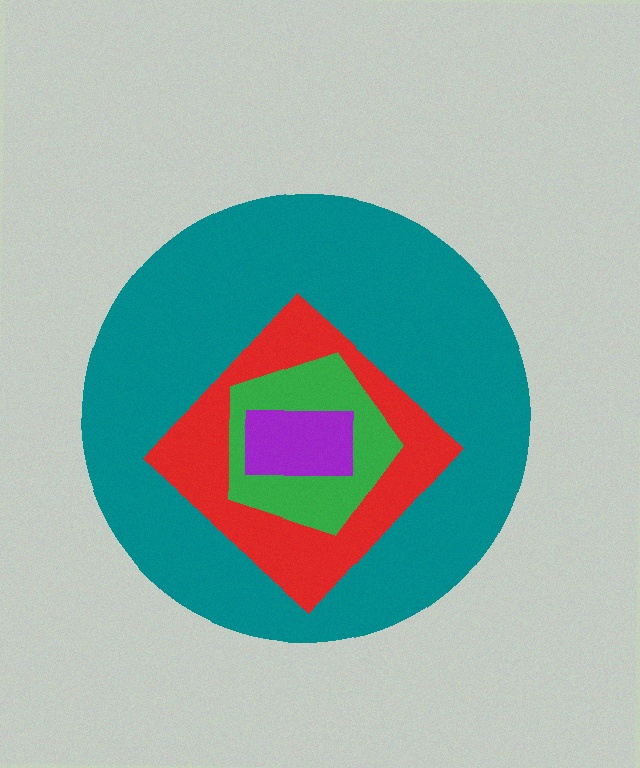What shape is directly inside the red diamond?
The green pentagon.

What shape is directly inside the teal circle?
The red diamond.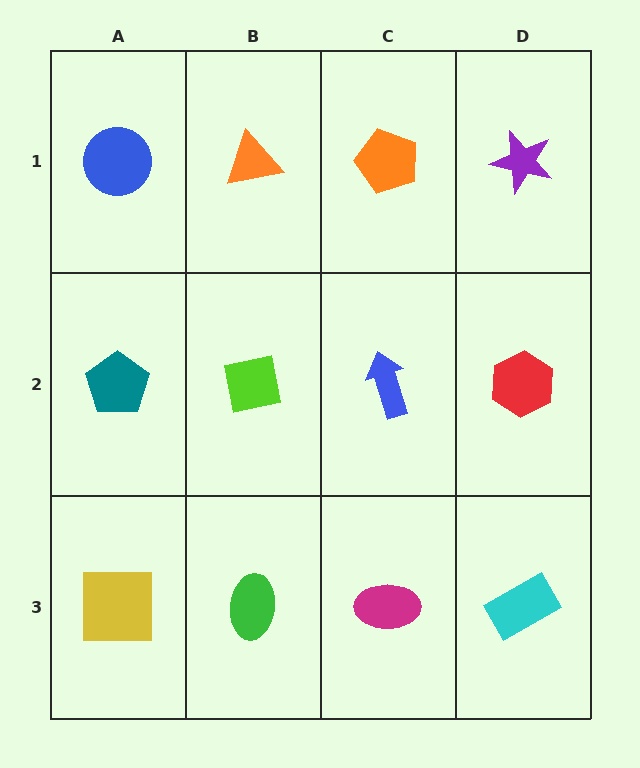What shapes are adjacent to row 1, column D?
A red hexagon (row 2, column D), an orange pentagon (row 1, column C).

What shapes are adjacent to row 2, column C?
An orange pentagon (row 1, column C), a magenta ellipse (row 3, column C), a lime square (row 2, column B), a red hexagon (row 2, column D).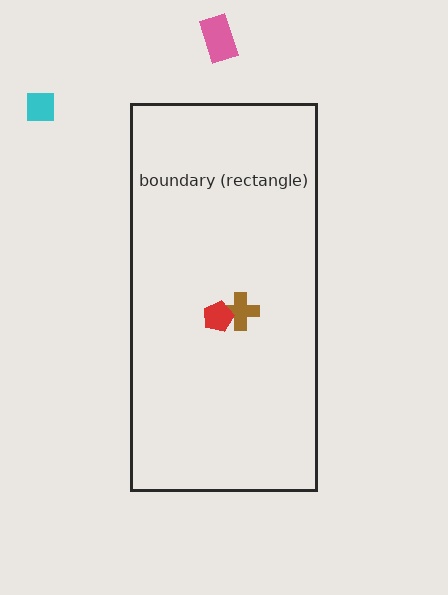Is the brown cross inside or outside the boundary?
Inside.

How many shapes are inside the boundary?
2 inside, 2 outside.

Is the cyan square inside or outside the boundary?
Outside.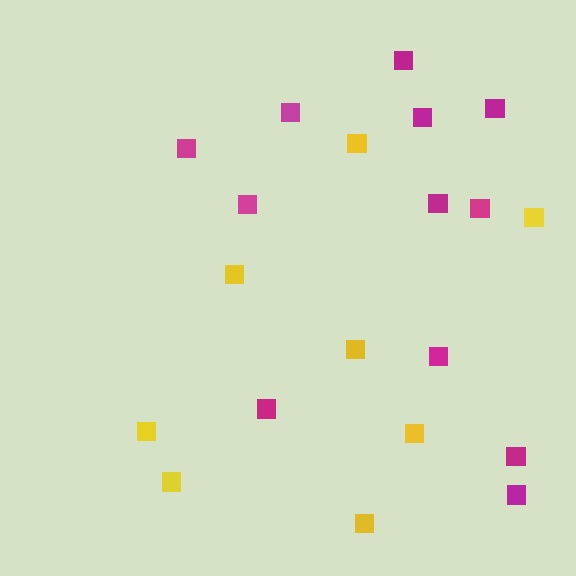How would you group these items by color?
There are 2 groups: one group of magenta squares (12) and one group of yellow squares (8).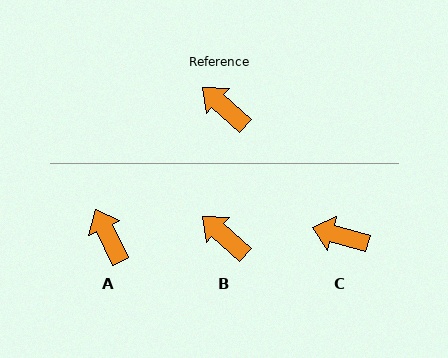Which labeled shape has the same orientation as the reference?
B.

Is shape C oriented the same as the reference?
No, it is off by about 26 degrees.